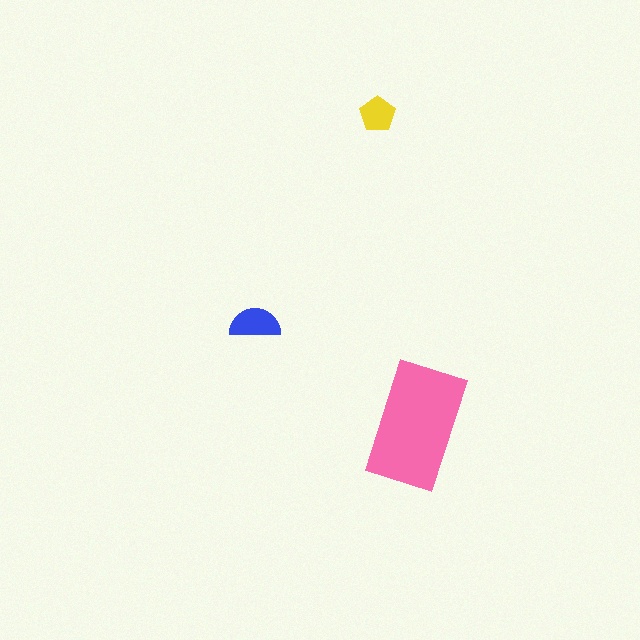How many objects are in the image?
There are 3 objects in the image.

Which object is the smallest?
The yellow pentagon.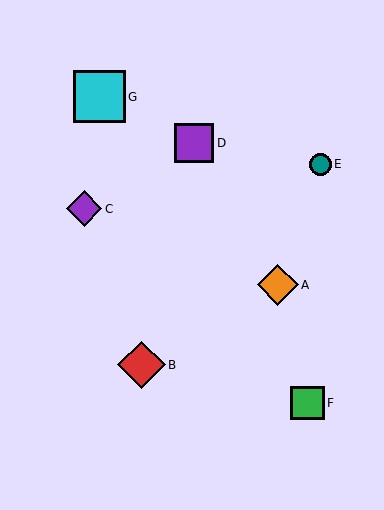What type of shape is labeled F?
Shape F is a green square.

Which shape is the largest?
The cyan square (labeled G) is the largest.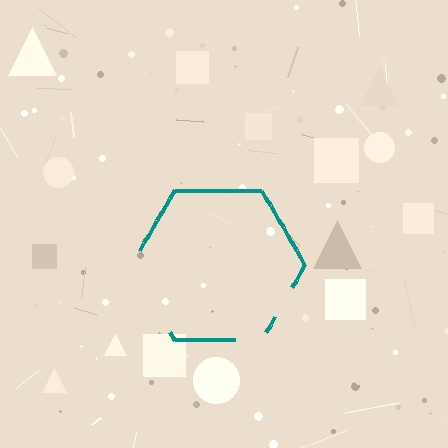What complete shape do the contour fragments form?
The contour fragments form a hexagon.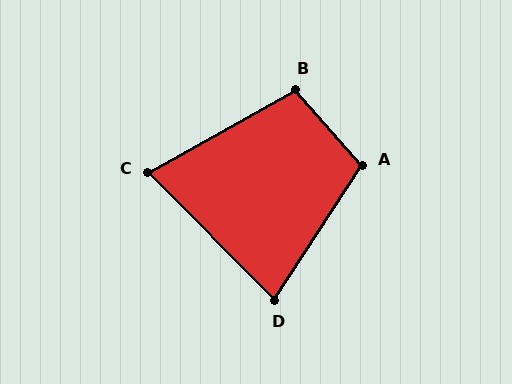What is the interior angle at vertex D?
Approximately 78 degrees (acute).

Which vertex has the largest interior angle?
A, at approximately 105 degrees.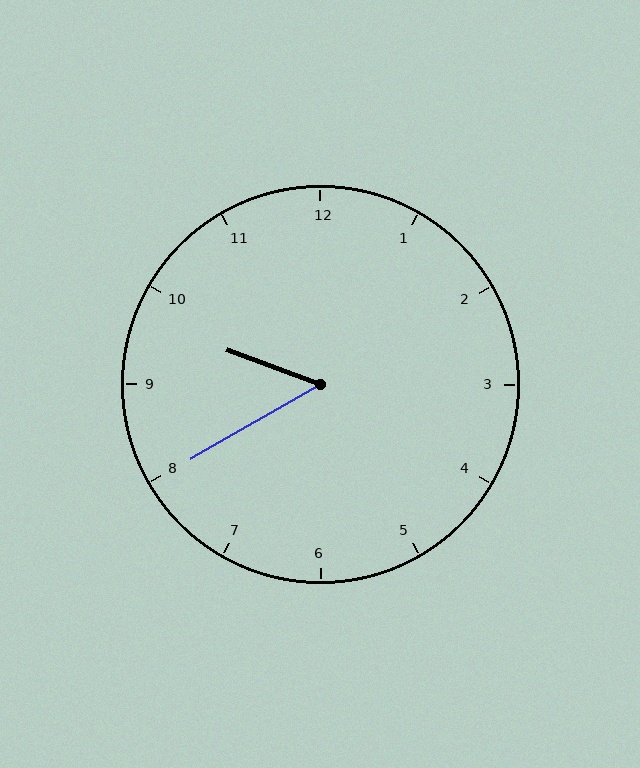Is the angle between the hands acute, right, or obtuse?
It is acute.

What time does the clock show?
9:40.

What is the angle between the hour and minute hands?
Approximately 50 degrees.